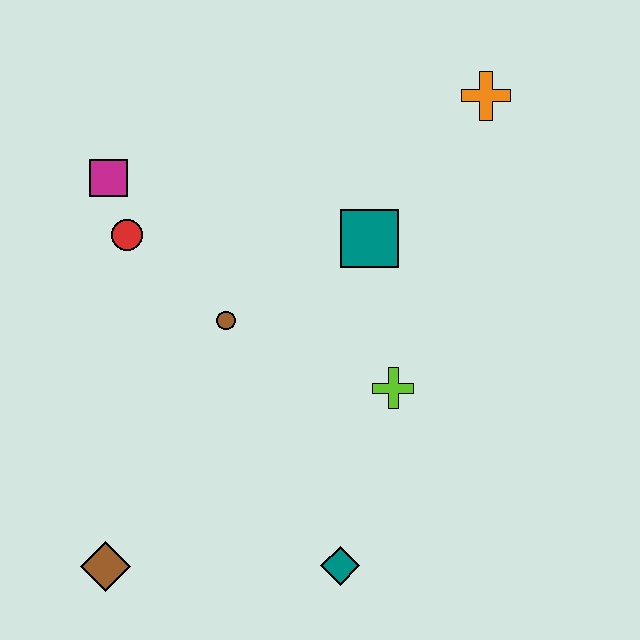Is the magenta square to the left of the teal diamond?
Yes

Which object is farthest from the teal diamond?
The orange cross is farthest from the teal diamond.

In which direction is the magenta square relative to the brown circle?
The magenta square is above the brown circle.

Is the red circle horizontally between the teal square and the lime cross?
No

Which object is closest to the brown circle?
The red circle is closest to the brown circle.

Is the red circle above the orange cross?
No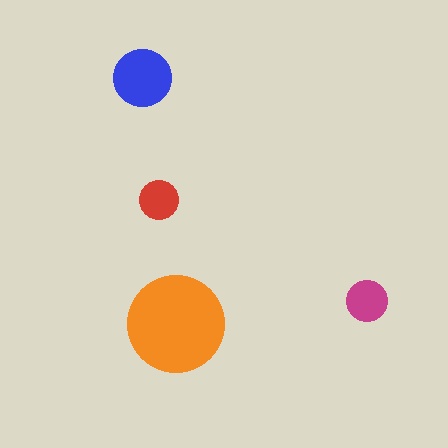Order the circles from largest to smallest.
the orange one, the blue one, the magenta one, the red one.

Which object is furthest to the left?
The blue circle is leftmost.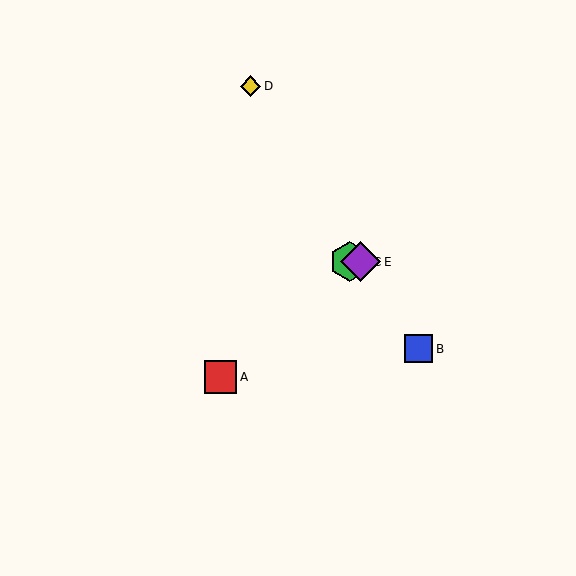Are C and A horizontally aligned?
No, C is at y≈262 and A is at y≈377.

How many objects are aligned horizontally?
2 objects (C, E) are aligned horizontally.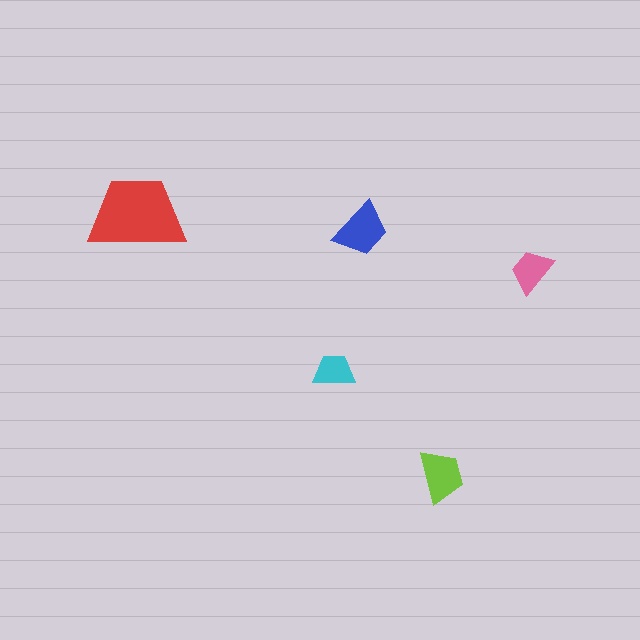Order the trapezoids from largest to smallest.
the red one, the blue one, the lime one, the pink one, the cyan one.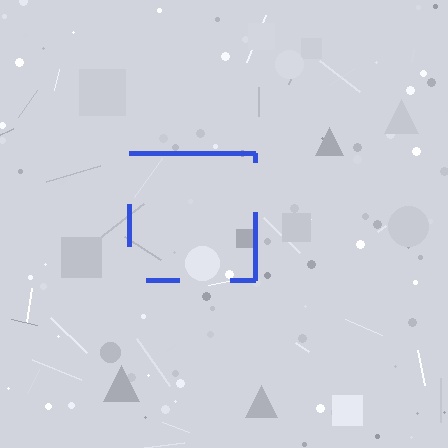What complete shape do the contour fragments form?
The contour fragments form a square.